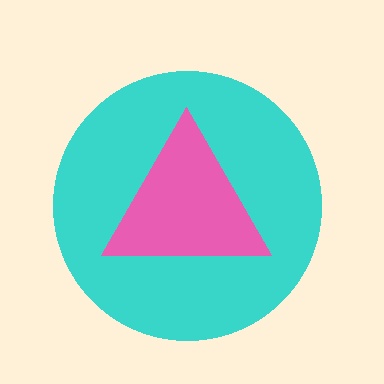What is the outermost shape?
The cyan circle.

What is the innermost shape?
The pink triangle.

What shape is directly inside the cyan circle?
The pink triangle.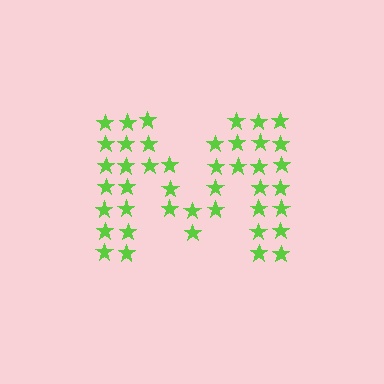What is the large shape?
The large shape is the letter M.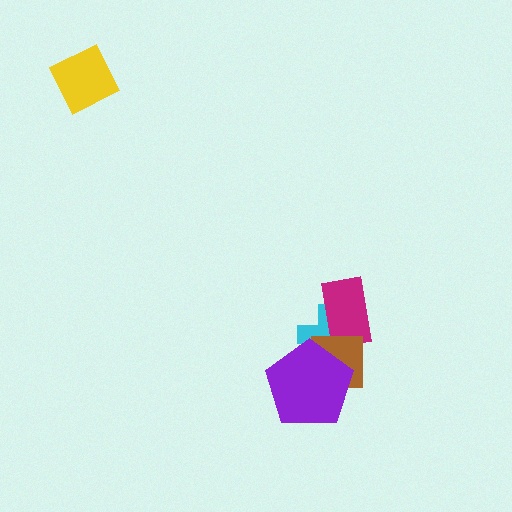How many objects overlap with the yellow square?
0 objects overlap with the yellow square.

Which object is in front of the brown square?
The purple pentagon is in front of the brown square.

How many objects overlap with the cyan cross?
3 objects overlap with the cyan cross.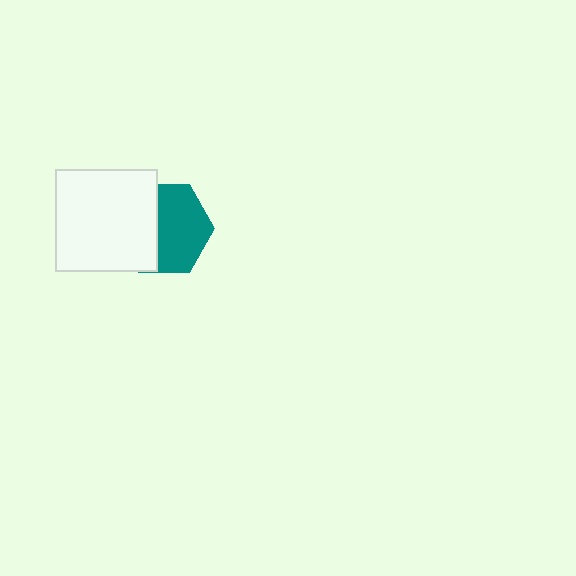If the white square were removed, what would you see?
You would see the complete teal hexagon.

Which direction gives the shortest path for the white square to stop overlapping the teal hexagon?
Moving left gives the shortest separation.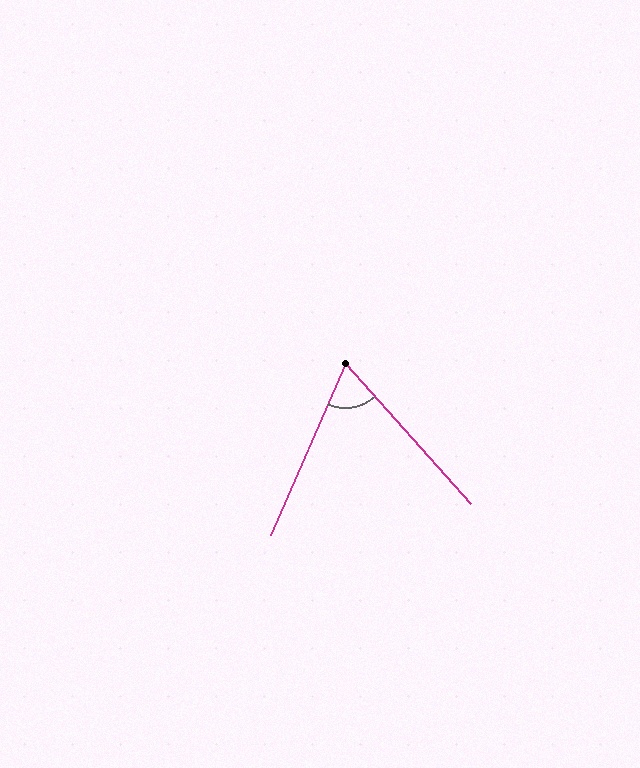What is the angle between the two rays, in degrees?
Approximately 65 degrees.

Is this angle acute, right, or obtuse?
It is acute.